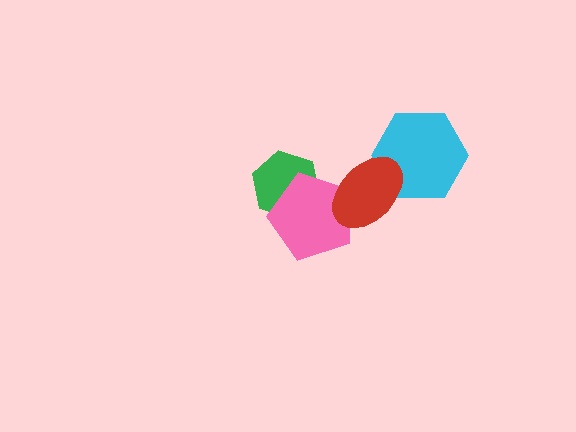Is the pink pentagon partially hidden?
Yes, it is partially covered by another shape.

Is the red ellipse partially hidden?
No, no other shape covers it.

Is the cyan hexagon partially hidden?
Yes, it is partially covered by another shape.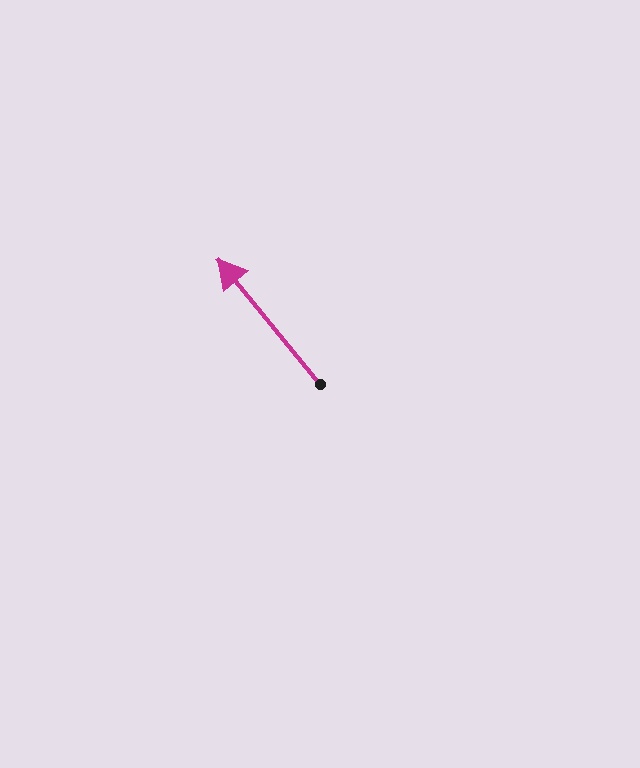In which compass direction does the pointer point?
Northwest.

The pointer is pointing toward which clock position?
Roughly 11 o'clock.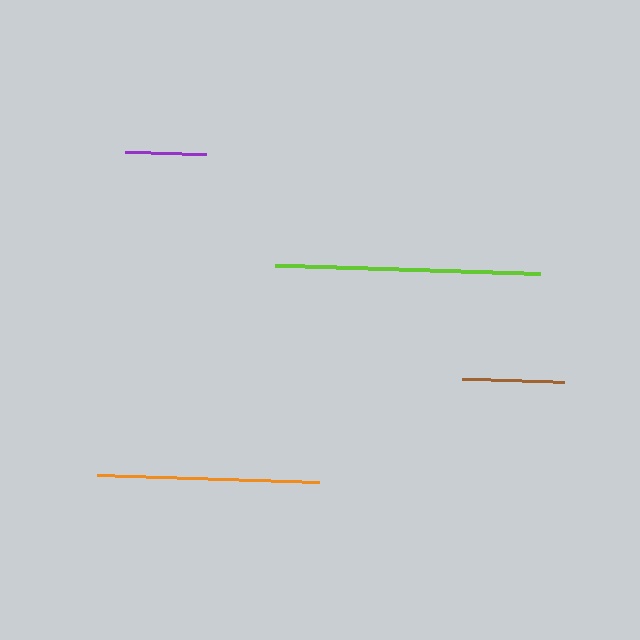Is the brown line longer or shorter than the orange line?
The orange line is longer than the brown line.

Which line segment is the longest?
The lime line is the longest at approximately 264 pixels.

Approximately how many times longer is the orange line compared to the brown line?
The orange line is approximately 2.2 times the length of the brown line.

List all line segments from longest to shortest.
From longest to shortest: lime, orange, brown, purple.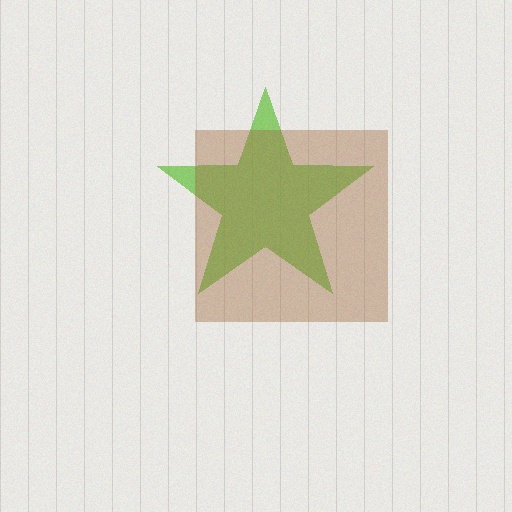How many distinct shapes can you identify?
There are 2 distinct shapes: a lime star, a brown square.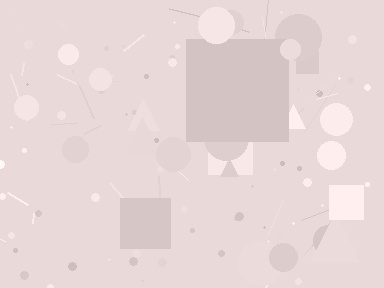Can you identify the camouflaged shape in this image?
The camouflaged shape is a square.